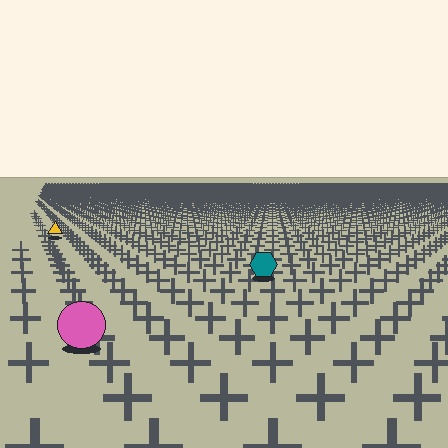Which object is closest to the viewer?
The pink circle is closest. The texture marks near it are larger and more spread out.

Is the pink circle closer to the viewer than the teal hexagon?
Yes. The pink circle is closer — you can tell from the texture gradient: the ground texture is coarser near it.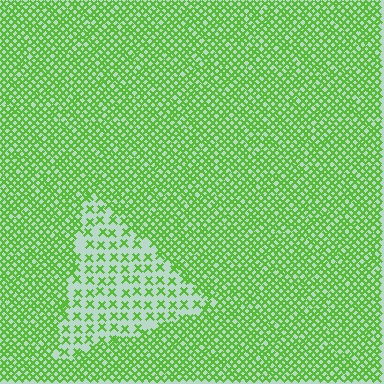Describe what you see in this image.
The image contains small lime elements arranged at two different densities. A triangle-shaped region is visible where the elements are less densely packed than the surrounding area.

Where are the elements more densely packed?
The elements are more densely packed outside the triangle boundary.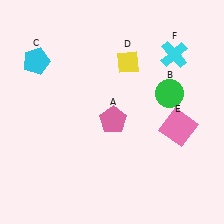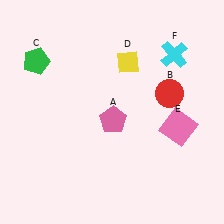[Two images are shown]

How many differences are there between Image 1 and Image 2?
There are 2 differences between the two images.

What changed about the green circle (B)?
In Image 1, B is green. In Image 2, it changed to red.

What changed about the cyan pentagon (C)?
In Image 1, C is cyan. In Image 2, it changed to green.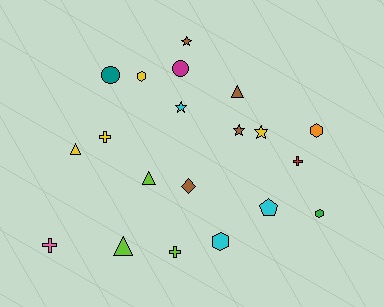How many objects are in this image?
There are 20 objects.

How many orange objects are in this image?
There is 1 orange object.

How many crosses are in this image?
There are 4 crosses.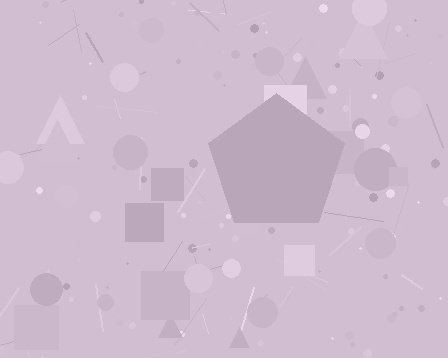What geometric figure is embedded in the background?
A pentagon is embedded in the background.